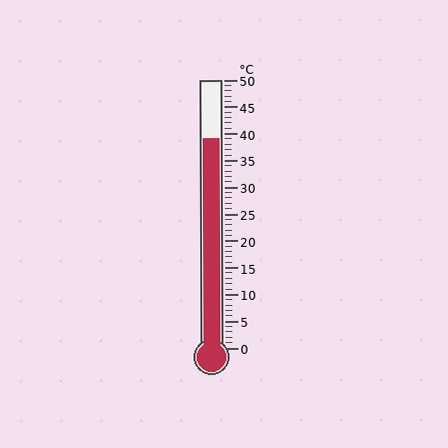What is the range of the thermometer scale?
The thermometer scale ranges from 0°C to 50°C.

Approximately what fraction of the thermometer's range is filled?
The thermometer is filled to approximately 80% of its range.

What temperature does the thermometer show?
The thermometer shows approximately 39°C.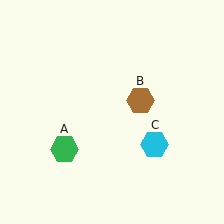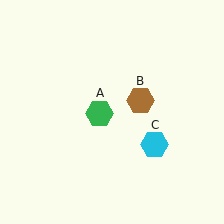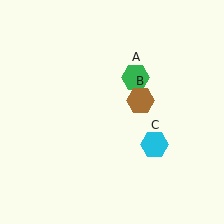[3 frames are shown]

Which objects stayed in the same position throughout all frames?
Brown hexagon (object B) and cyan hexagon (object C) remained stationary.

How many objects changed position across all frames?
1 object changed position: green hexagon (object A).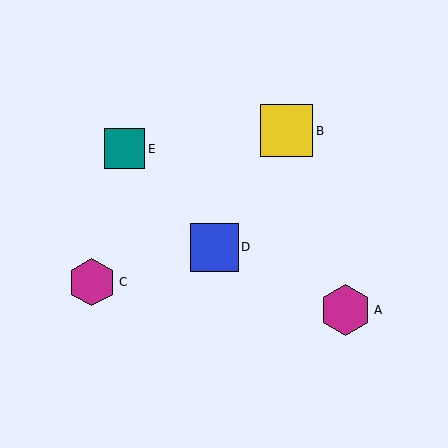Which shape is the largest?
The yellow square (labeled B) is the largest.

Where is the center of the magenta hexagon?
The center of the magenta hexagon is at (345, 310).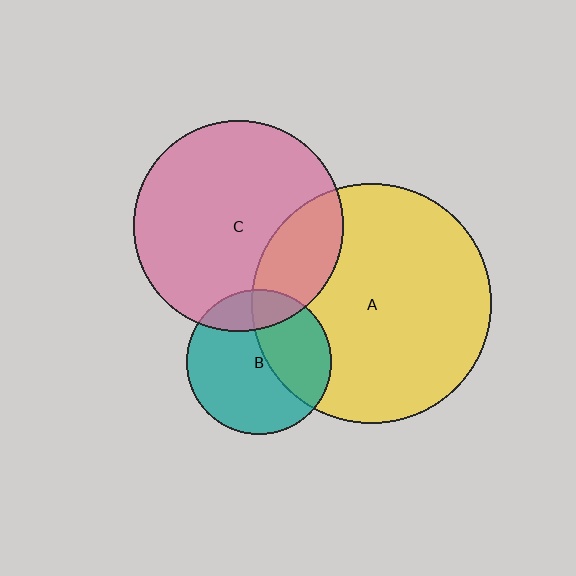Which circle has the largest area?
Circle A (yellow).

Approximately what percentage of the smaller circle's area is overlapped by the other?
Approximately 20%.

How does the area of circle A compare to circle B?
Approximately 2.7 times.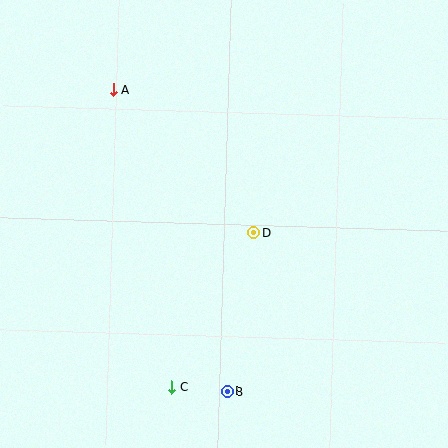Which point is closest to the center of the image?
Point D at (253, 233) is closest to the center.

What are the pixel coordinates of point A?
Point A is at (113, 90).